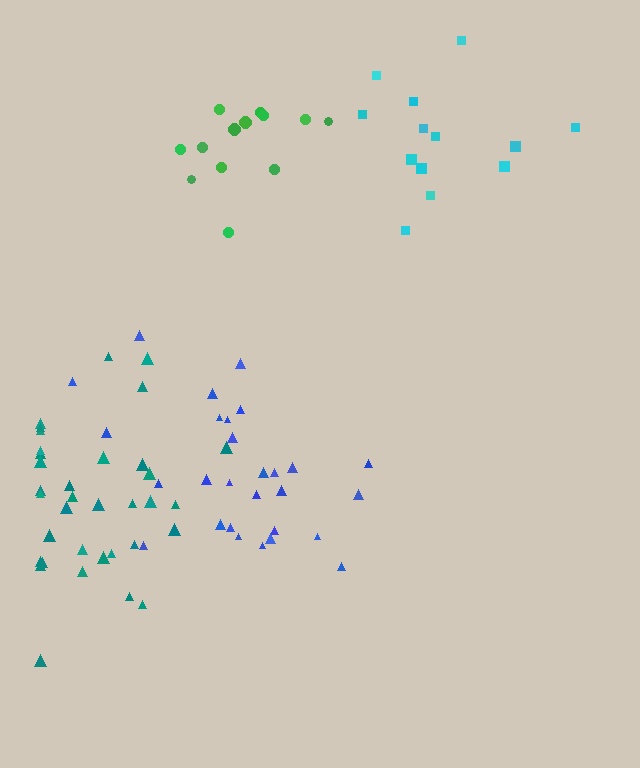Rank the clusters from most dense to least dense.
green, teal, blue, cyan.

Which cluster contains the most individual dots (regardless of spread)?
Teal (35).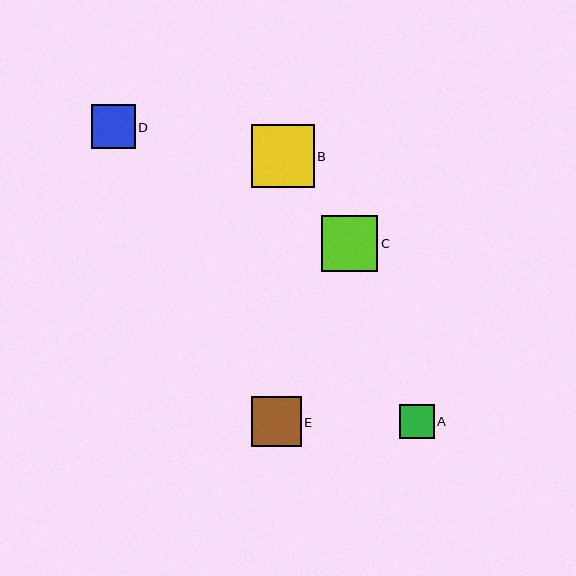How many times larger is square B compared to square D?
Square B is approximately 1.4 times the size of square D.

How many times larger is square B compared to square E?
Square B is approximately 1.3 times the size of square E.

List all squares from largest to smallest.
From largest to smallest: B, C, E, D, A.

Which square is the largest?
Square B is the largest with a size of approximately 63 pixels.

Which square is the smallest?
Square A is the smallest with a size of approximately 35 pixels.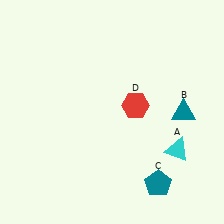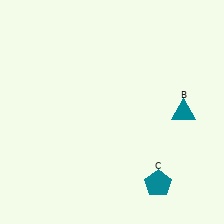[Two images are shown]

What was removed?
The red hexagon (D), the cyan triangle (A) were removed in Image 2.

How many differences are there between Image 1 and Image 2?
There are 2 differences between the two images.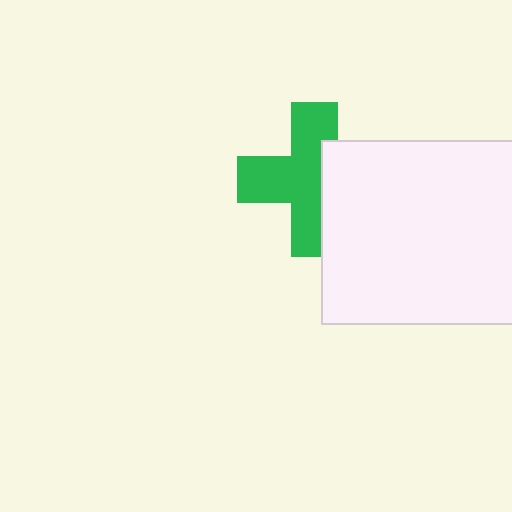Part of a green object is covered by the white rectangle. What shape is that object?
It is a cross.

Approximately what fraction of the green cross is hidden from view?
Roughly 36% of the green cross is hidden behind the white rectangle.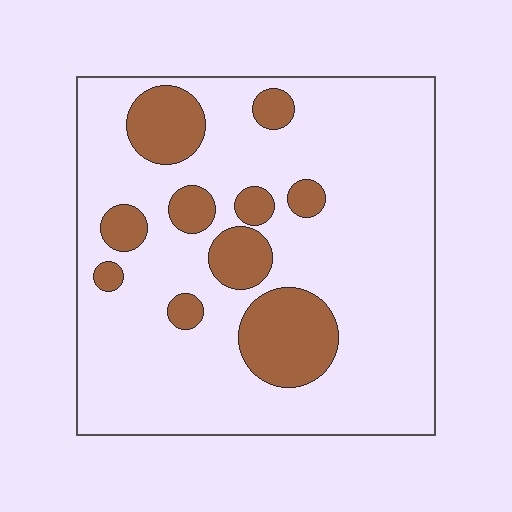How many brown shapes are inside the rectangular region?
10.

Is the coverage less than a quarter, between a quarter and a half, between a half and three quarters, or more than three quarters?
Less than a quarter.